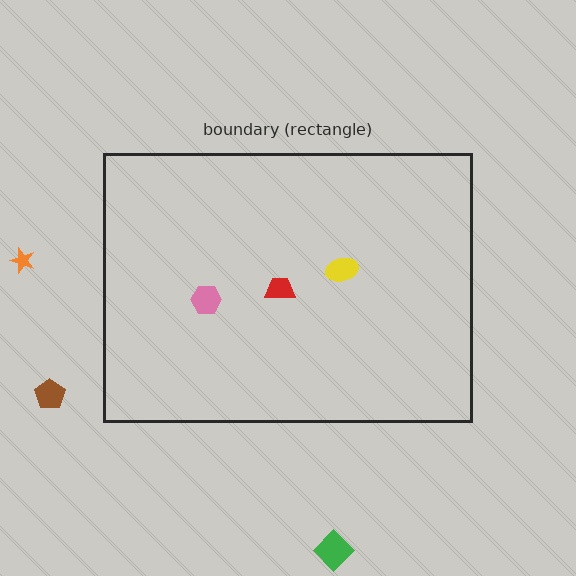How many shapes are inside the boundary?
3 inside, 3 outside.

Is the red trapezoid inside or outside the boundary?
Inside.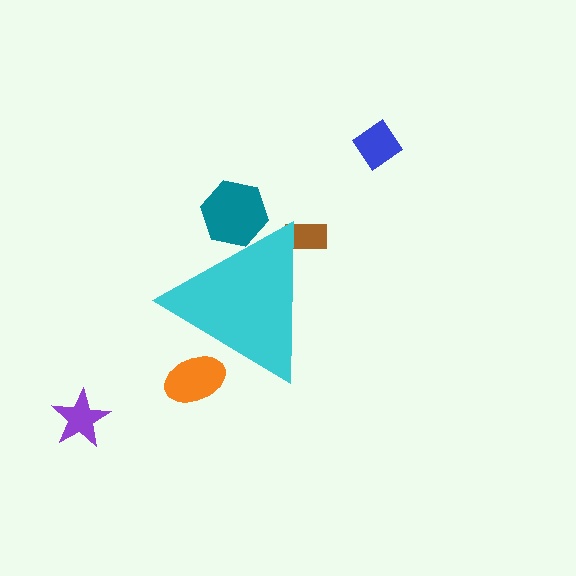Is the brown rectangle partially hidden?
Yes, the brown rectangle is partially hidden behind the cyan triangle.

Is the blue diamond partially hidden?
No, the blue diamond is fully visible.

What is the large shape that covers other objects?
A cyan triangle.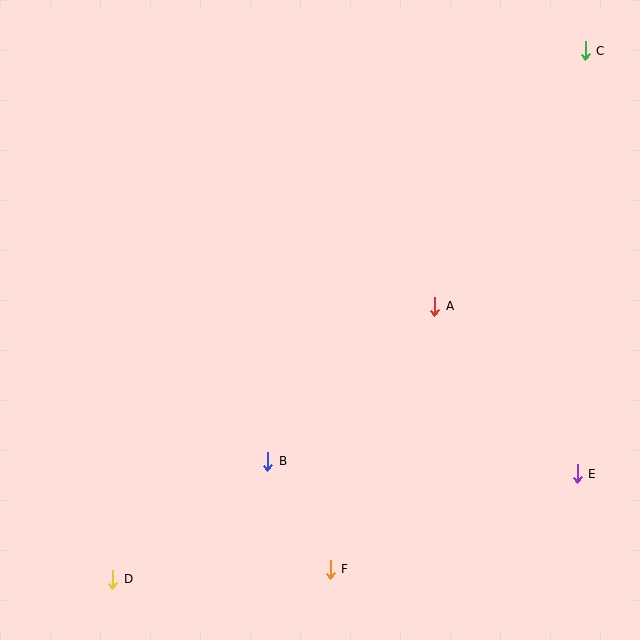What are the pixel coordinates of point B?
Point B is at (268, 461).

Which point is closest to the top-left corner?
Point A is closest to the top-left corner.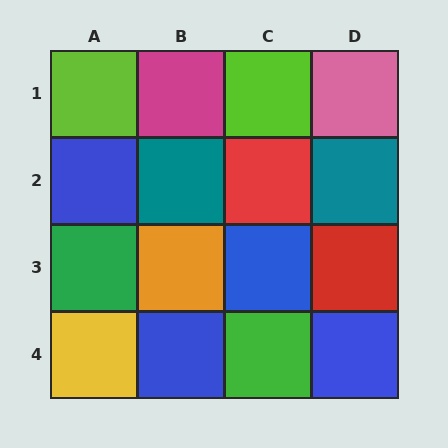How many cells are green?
2 cells are green.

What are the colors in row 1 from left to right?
Lime, magenta, lime, pink.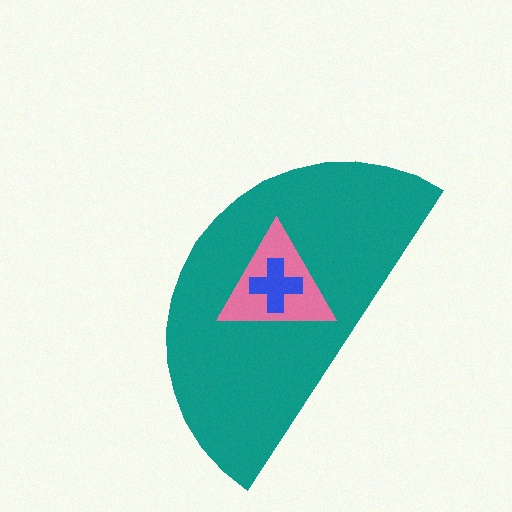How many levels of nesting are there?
3.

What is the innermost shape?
The blue cross.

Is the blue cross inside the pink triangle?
Yes.